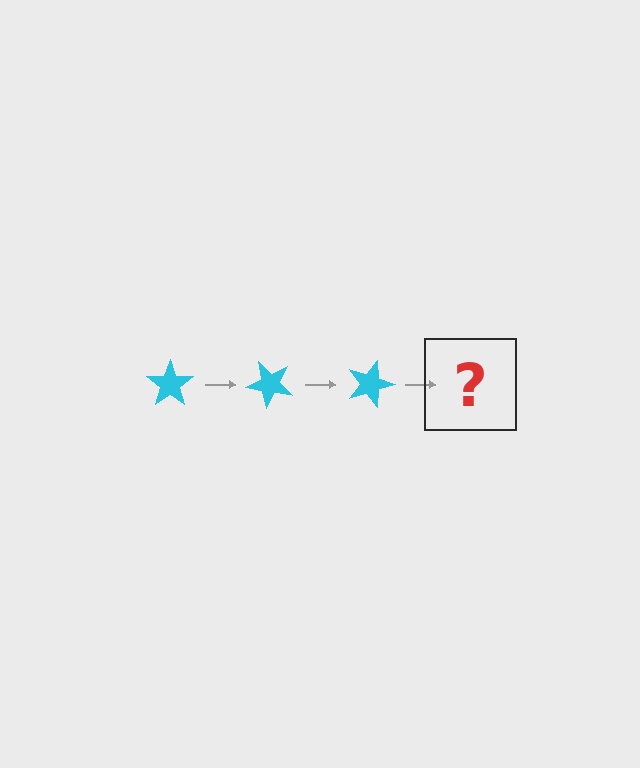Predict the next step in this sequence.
The next step is a cyan star rotated 135 degrees.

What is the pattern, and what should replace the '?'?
The pattern is that the star rotates 45 degrees each step. The '?' should be a cyan star rotated 135 degrees.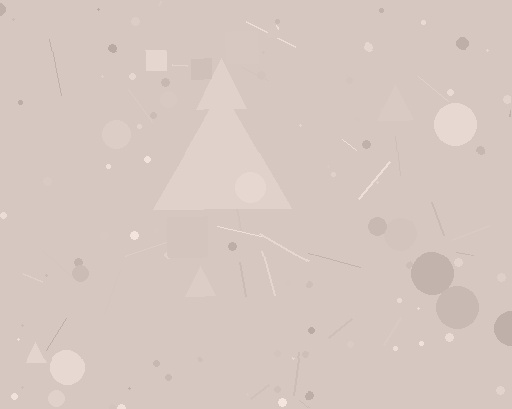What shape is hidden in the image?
A triangle is hidden in the image.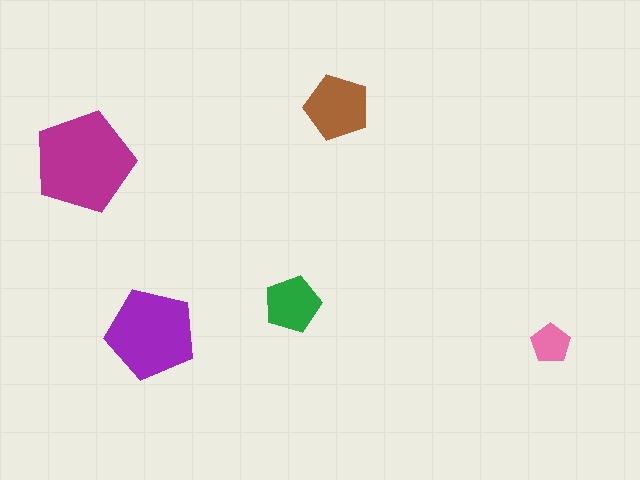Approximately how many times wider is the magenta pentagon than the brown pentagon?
About 1.5 times wider.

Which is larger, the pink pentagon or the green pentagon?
The green one.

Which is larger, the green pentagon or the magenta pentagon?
The magenta one.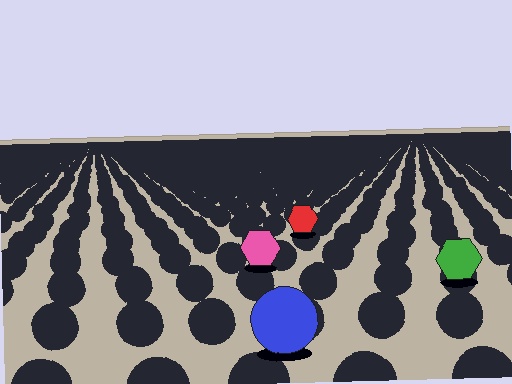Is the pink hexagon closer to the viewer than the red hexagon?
Yes. The pink hexagon is closer — you can tell from the texture gradient: the ground texture is coarser near it.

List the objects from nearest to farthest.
From nearest to farthest: the blue circle, the green hexagon, the pink hexagon, the red hexagon.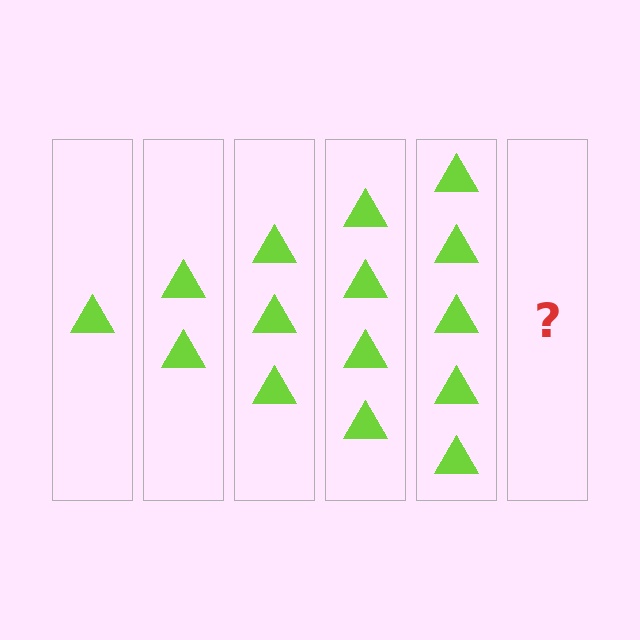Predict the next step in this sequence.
The next step is 6 triangles.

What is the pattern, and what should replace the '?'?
The pattern is that each step adds one more triangle. The '?' should be 6 triangles.